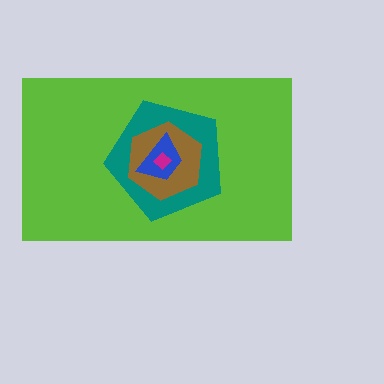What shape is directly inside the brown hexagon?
The blue trapezoid.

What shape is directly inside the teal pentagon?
The brown hexagon.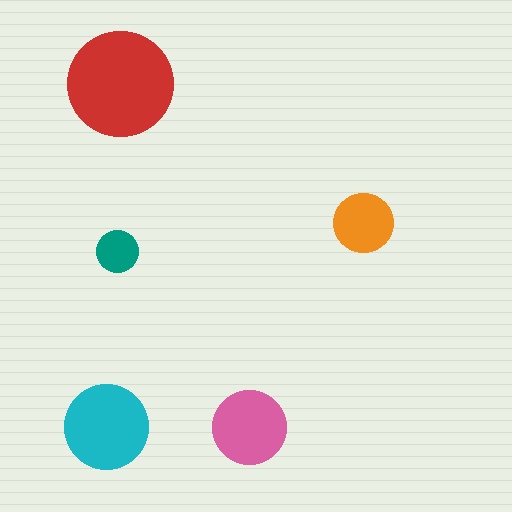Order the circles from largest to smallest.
the red one, the cyan one, the pink one, the orange one, the teal one.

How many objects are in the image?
There are 5 objects in the image.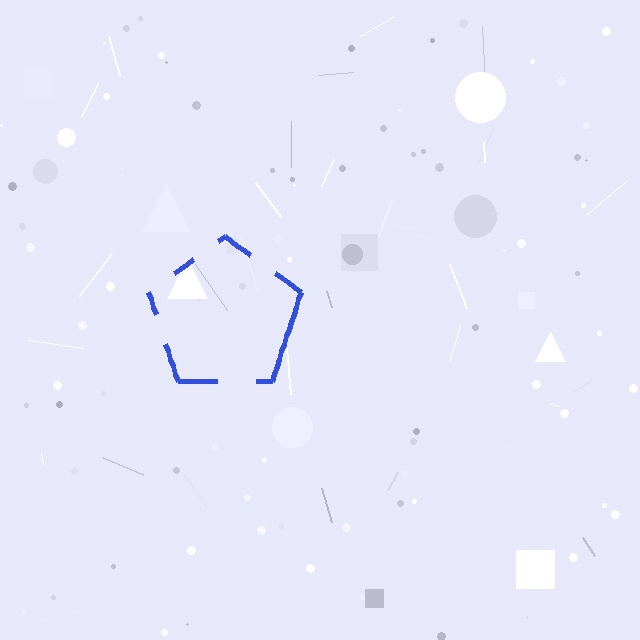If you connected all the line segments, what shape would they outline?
They would outline a pentagon.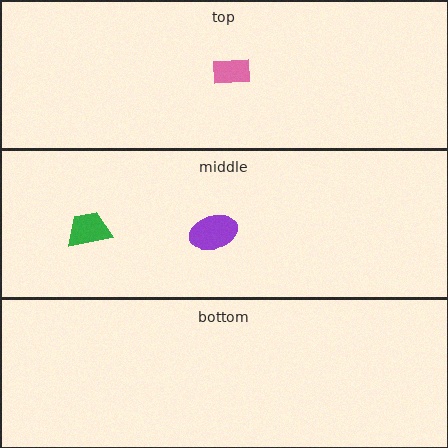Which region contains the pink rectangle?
The top region.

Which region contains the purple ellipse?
The middle region.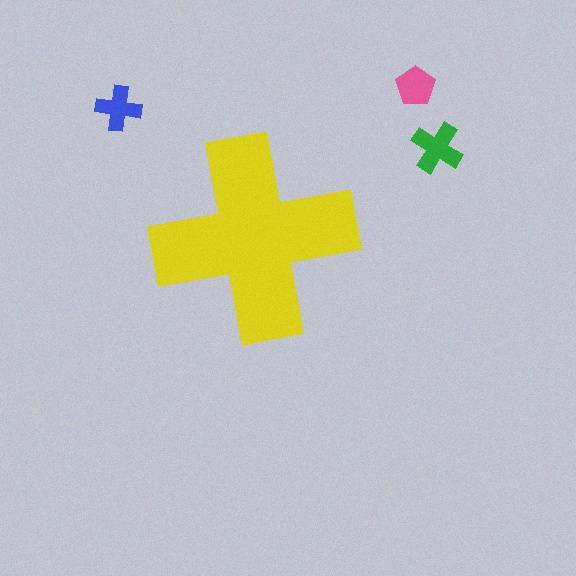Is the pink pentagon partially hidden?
No, the pink pentagon is fully visible.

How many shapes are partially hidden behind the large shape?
0 shapes are partially hidden.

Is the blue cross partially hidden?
No, the blue cross is fully visible.